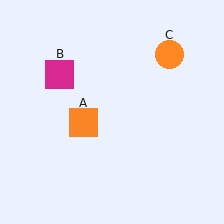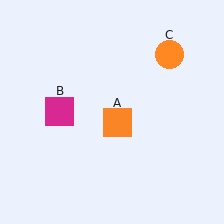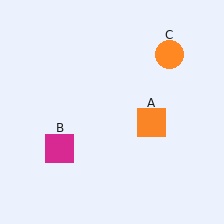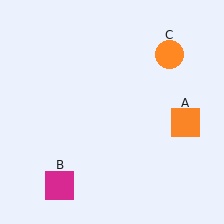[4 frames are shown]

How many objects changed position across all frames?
2 objects changed position: orange square (object A), magenta square (object B).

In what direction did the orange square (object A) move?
The orange square (object A) moved right.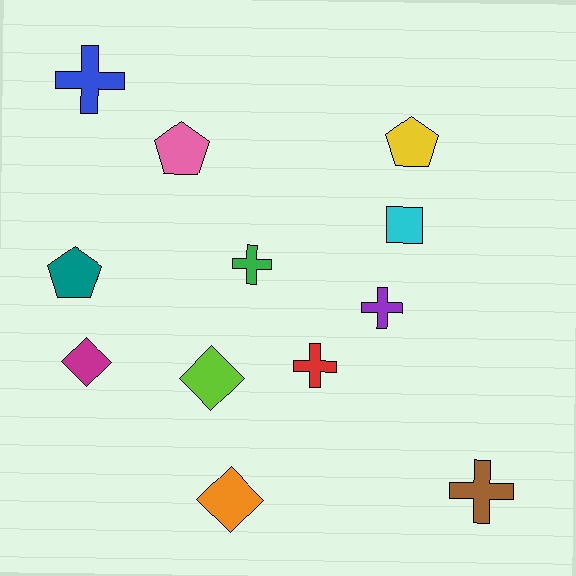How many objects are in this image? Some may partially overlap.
There are 12 objects.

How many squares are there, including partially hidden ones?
There is 1 square.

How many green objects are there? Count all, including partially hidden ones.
There is 1 green object.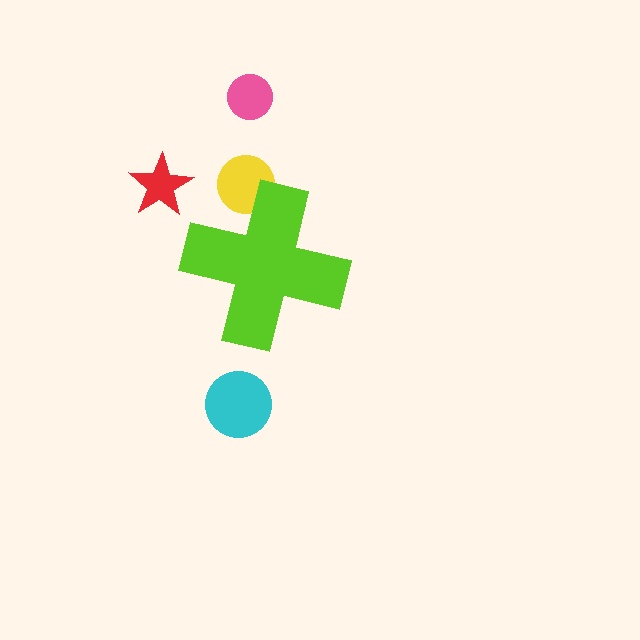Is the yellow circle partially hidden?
Yes, the yellow circle is partially hidden behind the lime cross.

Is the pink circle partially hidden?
No, the pink circle is fully visible.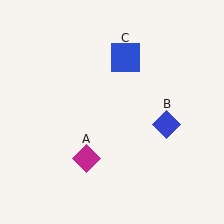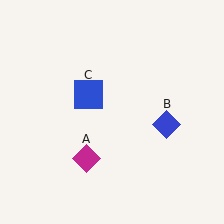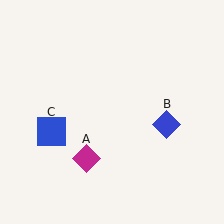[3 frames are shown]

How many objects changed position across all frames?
1 object changed position: blue square (object C).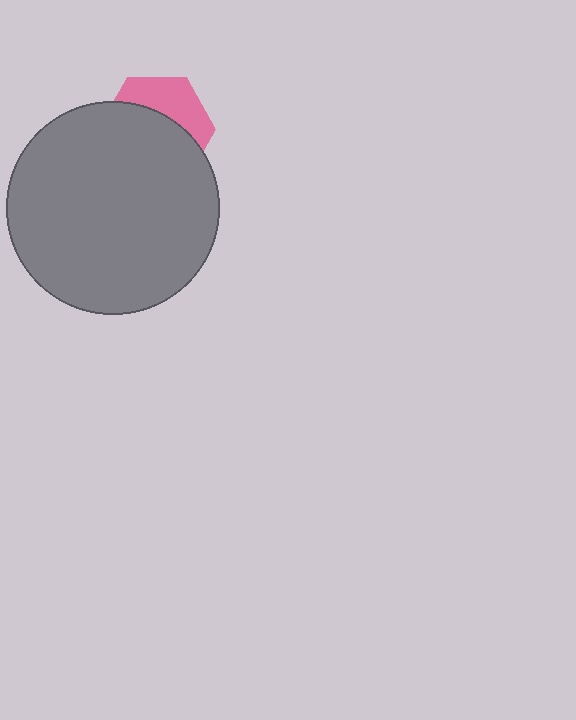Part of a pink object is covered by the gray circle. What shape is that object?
It is a hexagon.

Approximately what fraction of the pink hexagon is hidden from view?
Roughly 64% of the pink hexagon is hidden behind the gray circle.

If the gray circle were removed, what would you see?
You would see the complete pink hexagon.